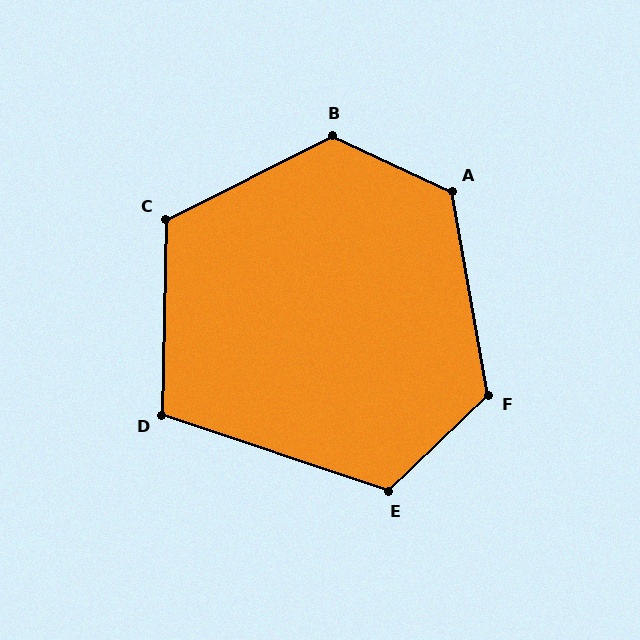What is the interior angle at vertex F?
Approximately 124 degrees (obtuse).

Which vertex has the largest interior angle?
B, at approximately 129 degrees.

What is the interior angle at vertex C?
Approximately 117 degrees (obtuse).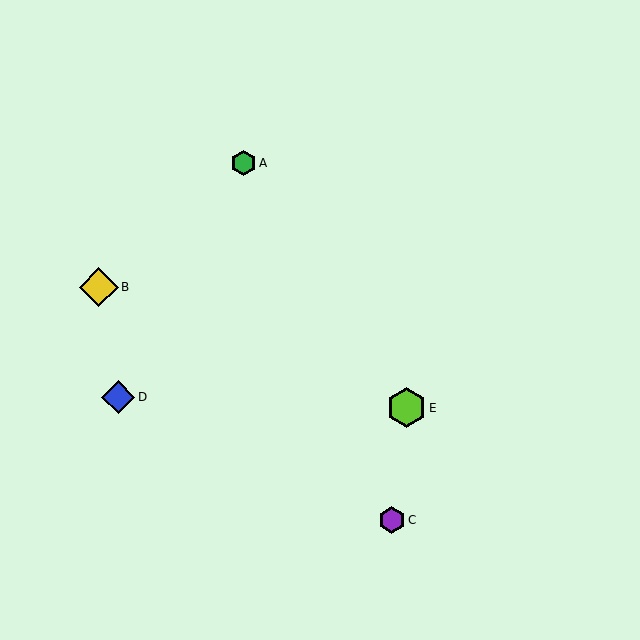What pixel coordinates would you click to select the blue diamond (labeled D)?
Click at (118, 397) to select the blue diamond D.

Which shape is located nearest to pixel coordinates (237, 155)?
The green hexagon (labeled A) at (244, 163) is nearest to that location.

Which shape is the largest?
The lime hexagon (labeled E) is the largest.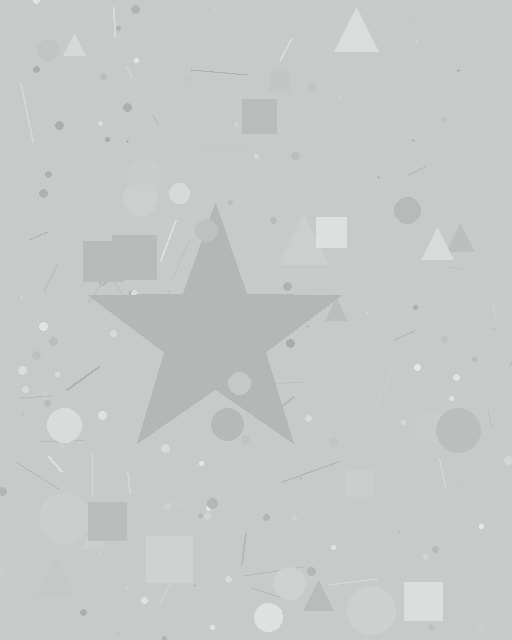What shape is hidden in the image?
A star is hidden in the image.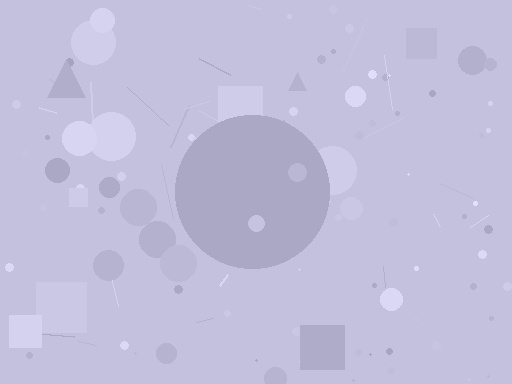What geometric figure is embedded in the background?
A circle is embedded in the background.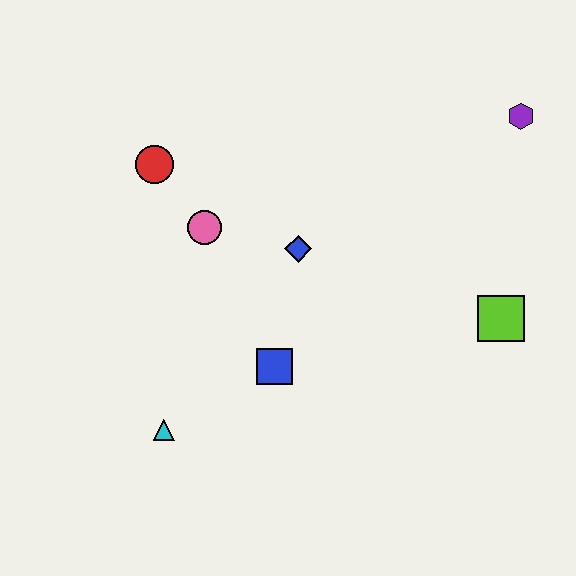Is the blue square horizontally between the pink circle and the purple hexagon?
Yes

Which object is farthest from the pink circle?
The purple hexagon is farthest from the pink circle.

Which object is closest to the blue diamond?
The pink circle is closest to the blue diamond.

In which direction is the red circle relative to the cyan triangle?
The red circle is above the cyan triangle.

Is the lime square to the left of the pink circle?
No